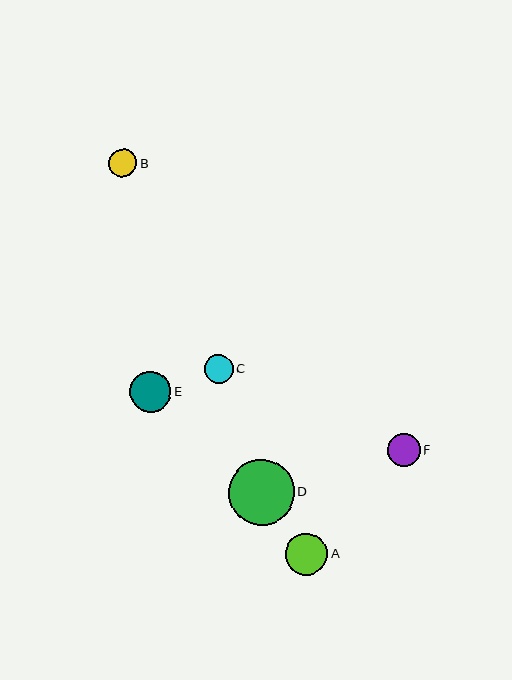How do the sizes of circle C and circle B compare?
Circle C and circle B are approximately the same size.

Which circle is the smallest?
Circle B is the smallest with a size of approximately 29 pixels.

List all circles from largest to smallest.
From largest to smallest: D, A, E, F, C, B.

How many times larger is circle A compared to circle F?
Circle A is approximately 1.3 times the size of circle F.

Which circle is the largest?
Circle D is the largest with a size of approximately 66 pixels.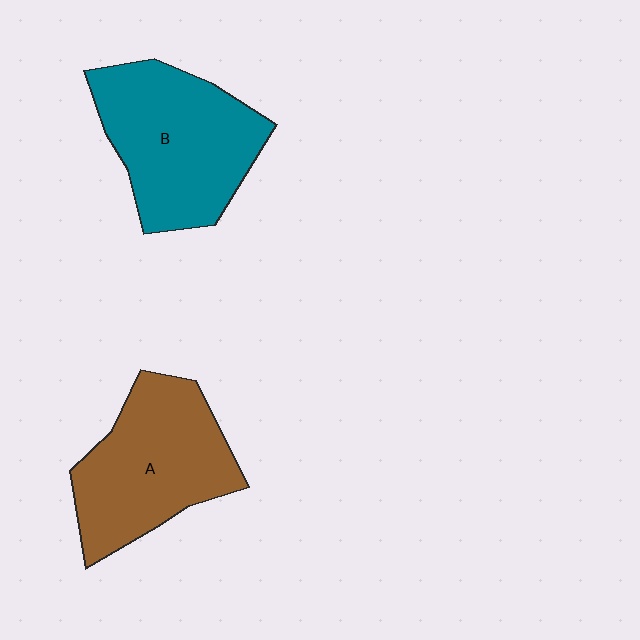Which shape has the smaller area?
Shape A (brown).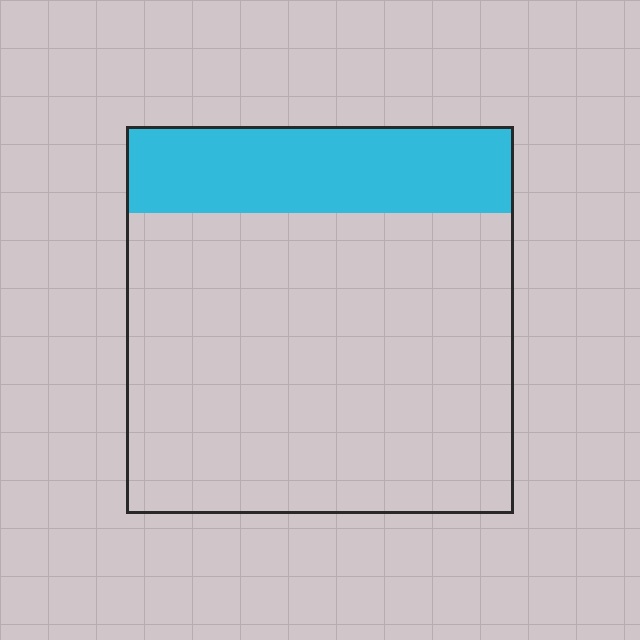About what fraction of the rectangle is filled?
About one fifth (1/5).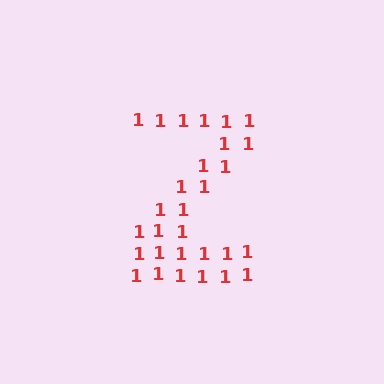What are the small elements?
The small elements are digit 1's.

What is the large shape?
The large shape is the letter Z.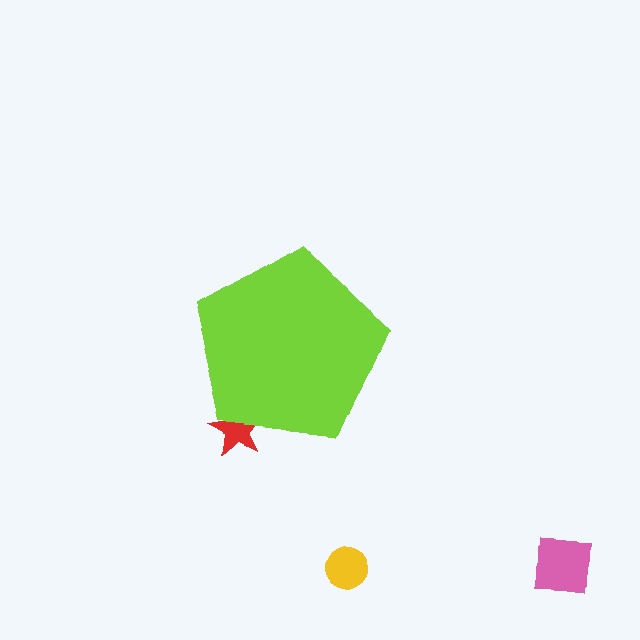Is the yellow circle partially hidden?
No, the yellow circle is fully visible.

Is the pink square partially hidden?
No, the pink square is fully visible.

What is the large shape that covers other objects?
A lime pentagon.